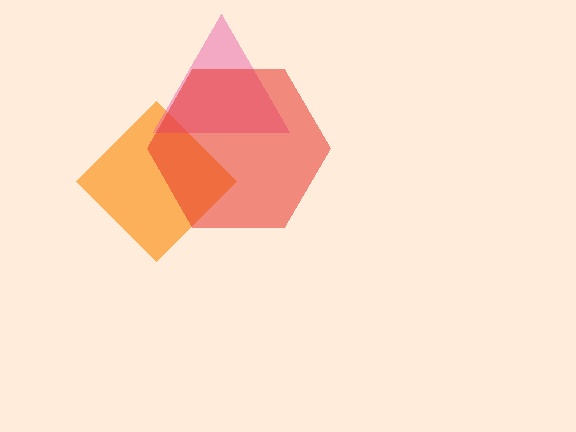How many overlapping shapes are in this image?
There are 3 overlapping shapes in the image.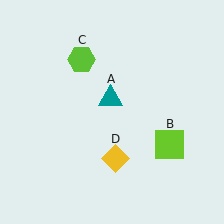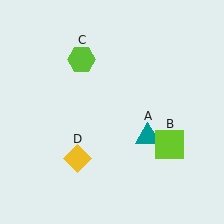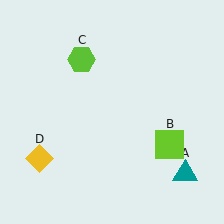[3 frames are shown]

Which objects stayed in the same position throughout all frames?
Lime square (object B) and lime hexagon (object C) remained stationary.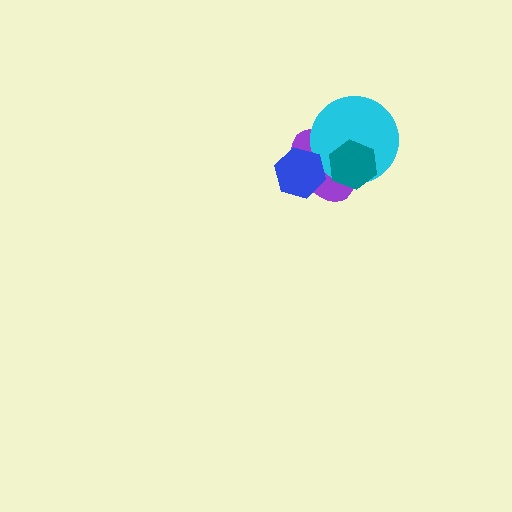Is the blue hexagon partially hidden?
No, no other shape covers it.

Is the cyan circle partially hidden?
Yes, it is partially covered by another shape.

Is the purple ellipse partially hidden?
Yes, it is partially covered by another shape.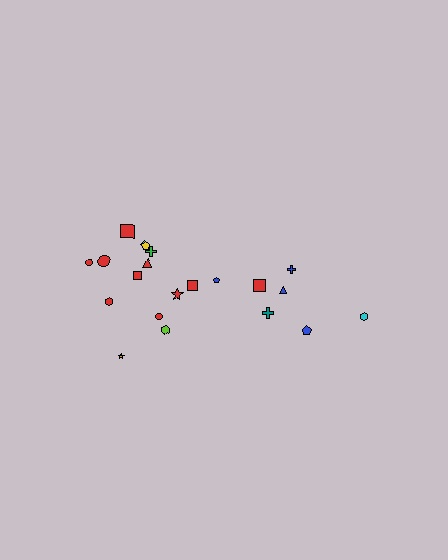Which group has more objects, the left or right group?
The left group.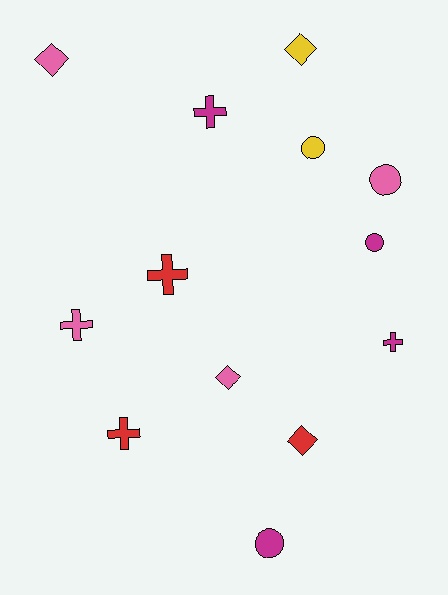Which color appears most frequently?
Magenta, with 4 objects.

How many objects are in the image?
There are 13 objects.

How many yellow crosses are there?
There are no yellow crosses.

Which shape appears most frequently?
Cross, with 5 objects.